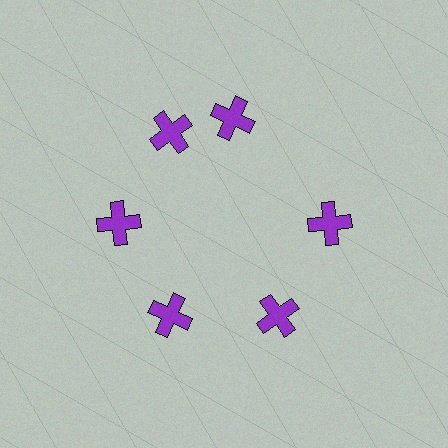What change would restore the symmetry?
The symmetry would be restored by rotating it back into even spacing with its neighbors so that all 6 crosses sit at equal angles and equal distance from the center.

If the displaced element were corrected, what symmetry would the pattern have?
It would have 6-fold rotational symmetry — the pattern would map onto itself every 60 degrees.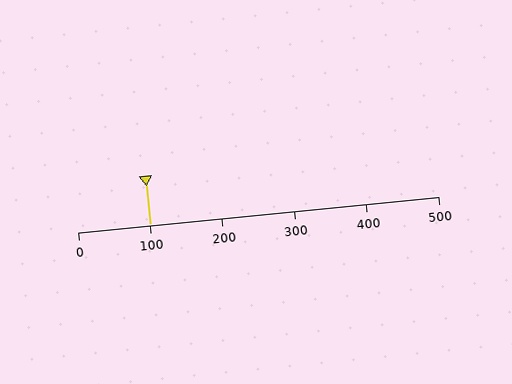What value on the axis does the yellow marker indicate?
The marker indicates approximately 100.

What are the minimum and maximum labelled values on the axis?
The axis runs from 0 to 500.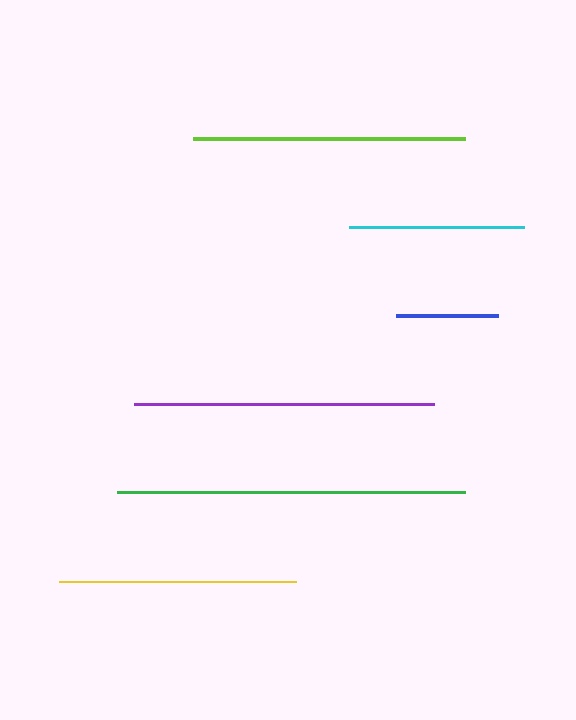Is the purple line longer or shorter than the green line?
The green line is longer than the purple line.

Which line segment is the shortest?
The blue line is the shortest at approximately 101 pixels.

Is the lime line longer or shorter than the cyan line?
The lime line is longer than the cyan line.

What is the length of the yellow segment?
The yellow segment is approximately 237 pixels long.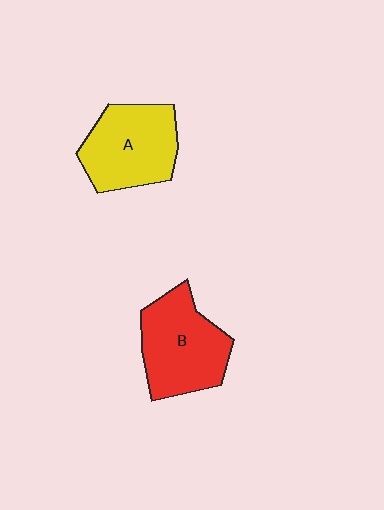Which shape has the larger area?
Shape B (red).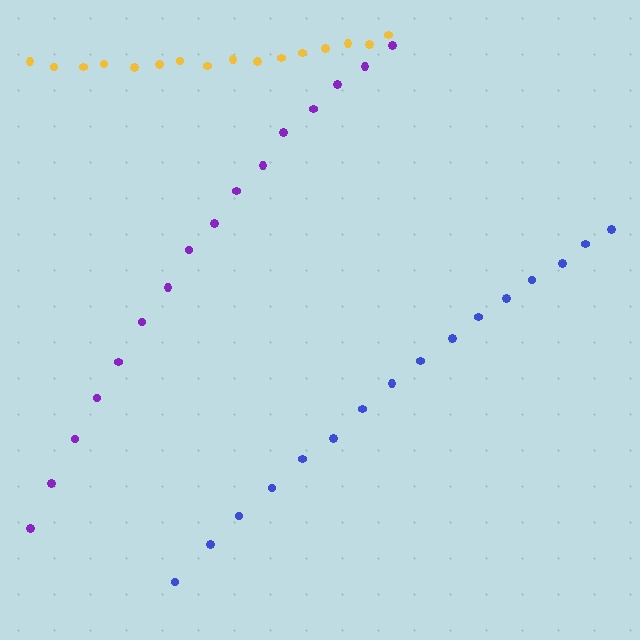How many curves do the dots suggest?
There are 3 distinct paths.